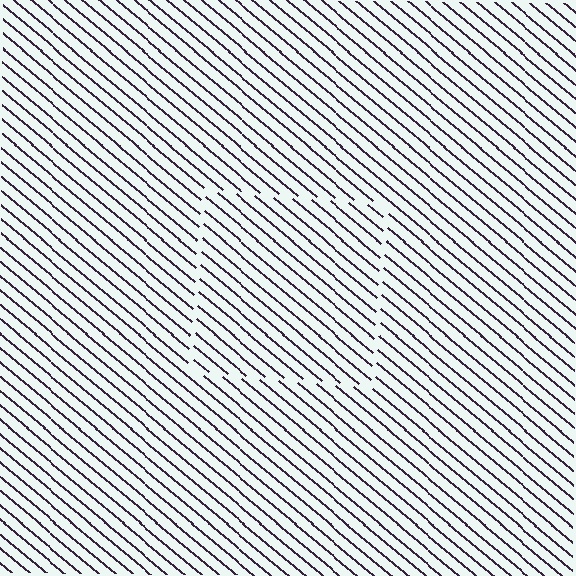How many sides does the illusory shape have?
4 sides — the line-ends trace a square.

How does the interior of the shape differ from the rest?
The interior of the shape contains the same grating, shifted by half a period — the contour is defined by the phase discontinuity where line-ends from the inner and outer gratings abut.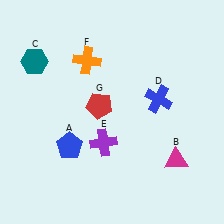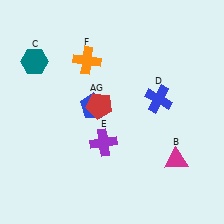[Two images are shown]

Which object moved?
The blue pentagon (A) moved up.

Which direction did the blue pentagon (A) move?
The blue pentagon (A) moved up.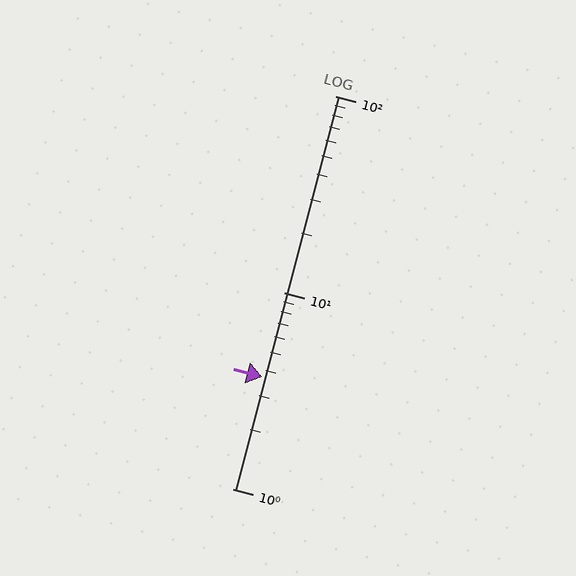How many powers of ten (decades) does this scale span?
The scale spans 2 decades, from 1 to 100.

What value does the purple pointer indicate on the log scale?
The pointer indicates approximately 3.7.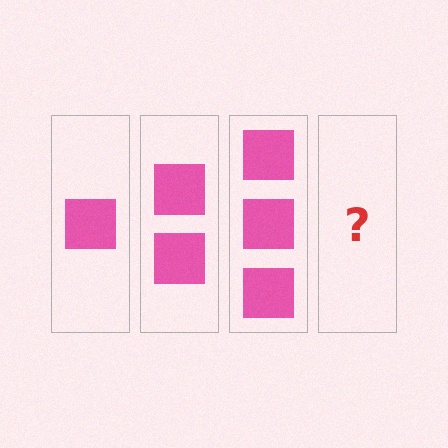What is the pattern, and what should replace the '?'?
The pattern is that each step adds one more square. The '?' should be 4 squares.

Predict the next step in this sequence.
The next step is 4 squares.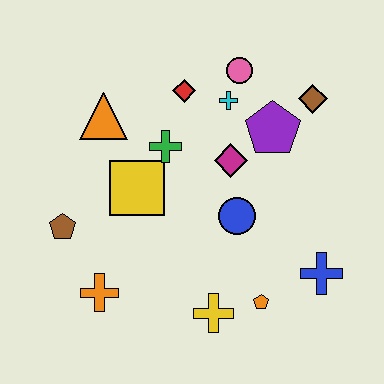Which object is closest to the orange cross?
The brown pentagon is closest to the orange cross.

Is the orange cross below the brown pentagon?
Yes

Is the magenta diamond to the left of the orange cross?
No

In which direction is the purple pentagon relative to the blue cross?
The purple pentagon is above the blue cross.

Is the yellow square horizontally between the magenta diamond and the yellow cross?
No